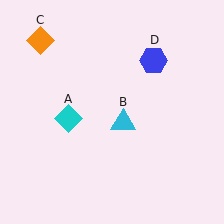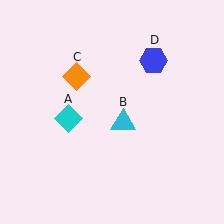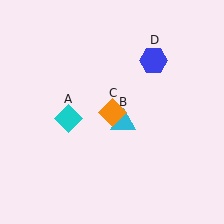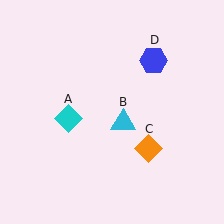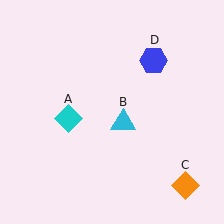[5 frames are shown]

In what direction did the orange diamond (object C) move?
The orange diamond (object C) moved down and to the right.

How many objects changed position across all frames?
1 object changed position: orange diamond (object C).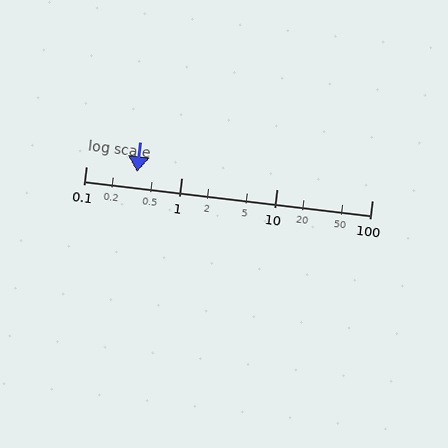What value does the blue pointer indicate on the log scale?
The pointer indicates approximately 0.34.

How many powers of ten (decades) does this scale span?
The scale spans 3 decades, from 0.1 to 100.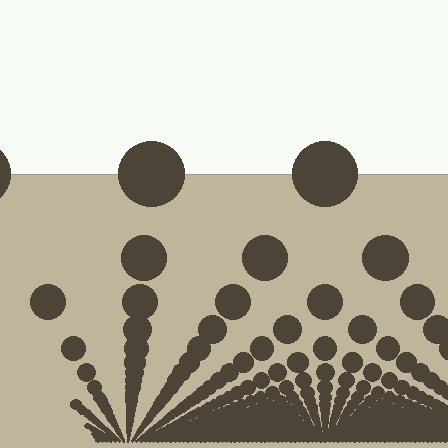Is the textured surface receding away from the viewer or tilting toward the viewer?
The surface appears to tilt toward the viewer. Texture elements get larger and sparser toward the top.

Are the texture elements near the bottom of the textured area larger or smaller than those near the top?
Smaller. The gradient is inverted — elements near the bottom are smaller and denser.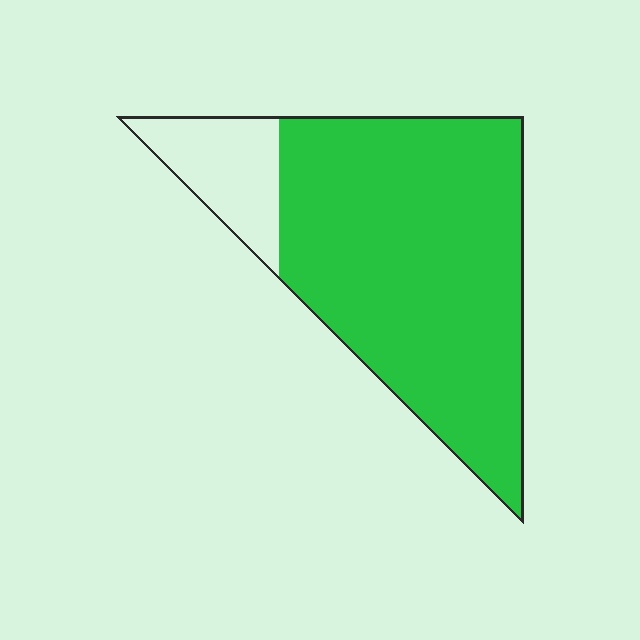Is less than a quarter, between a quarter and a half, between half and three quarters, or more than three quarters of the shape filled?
More than three quarters.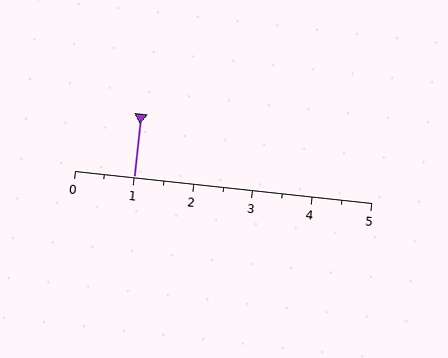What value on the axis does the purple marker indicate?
The marker indicates approximately 1.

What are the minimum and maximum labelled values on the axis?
The axis runs from 0 to 5.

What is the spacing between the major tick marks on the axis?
The major ticks are spaced 1 apart.